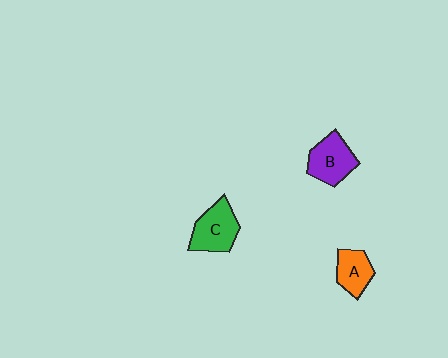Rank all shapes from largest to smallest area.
From largest to smallest: C (green), B (purple), A (orange).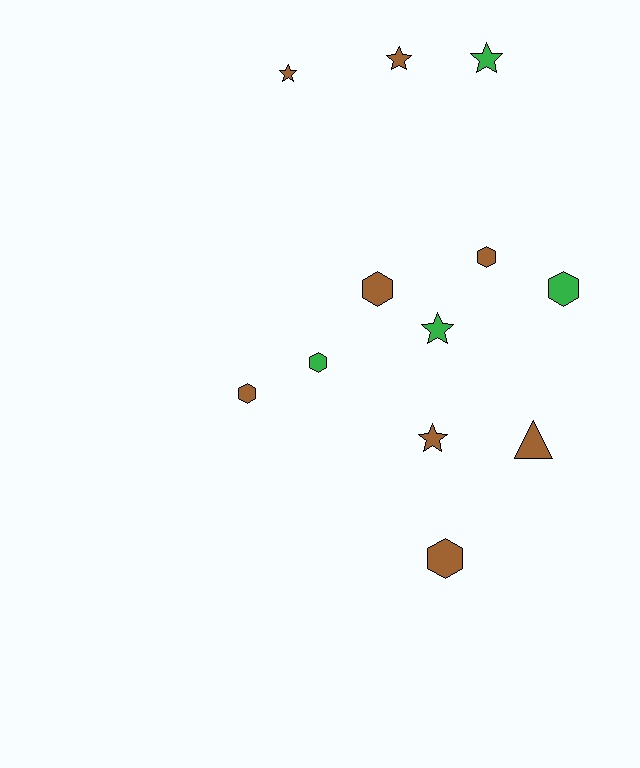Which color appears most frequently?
Brown, with 8 objects.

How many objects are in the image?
There are 12 objects.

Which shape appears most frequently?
Hexagon, with 6 objects.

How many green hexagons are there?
There are 2 green hexagons.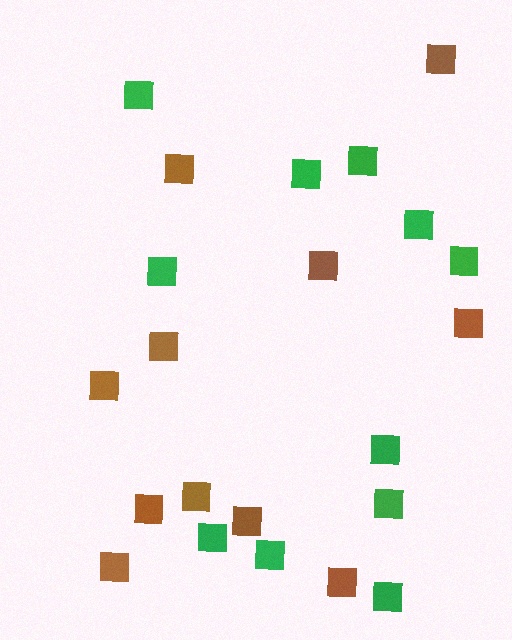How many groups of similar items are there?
There are 2 groups: one group of green squares (11) and one group of brown squares (11).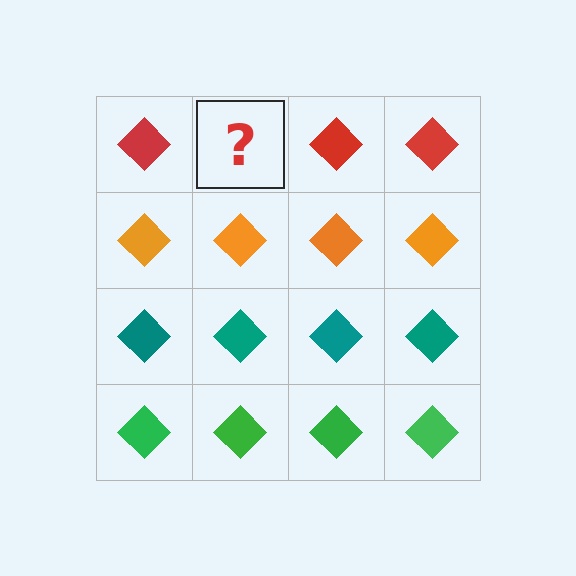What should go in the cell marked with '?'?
The missing cell should contain a red diamond.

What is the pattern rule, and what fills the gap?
The rule is that each row has a consistent color. The gap should be filled with a red diamond.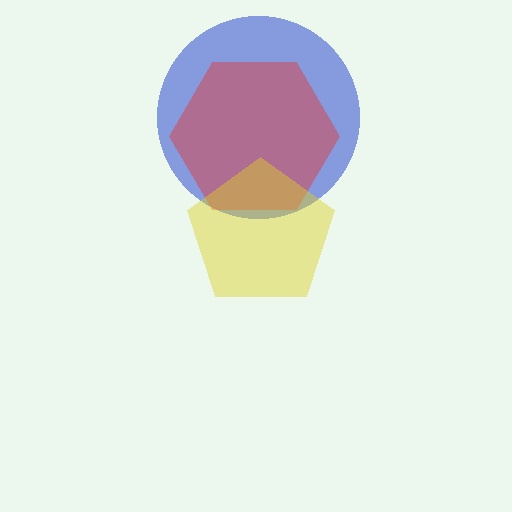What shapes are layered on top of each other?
The layered shapes are: a blue circle, a red hexagon, a yellow pentagon.